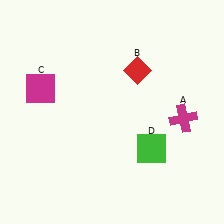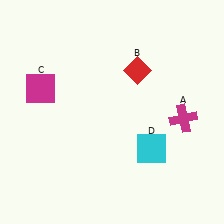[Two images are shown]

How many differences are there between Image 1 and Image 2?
There is 1 difference between the two images.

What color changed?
The square (D) changed from green in Image 1 to cyan in Image 2.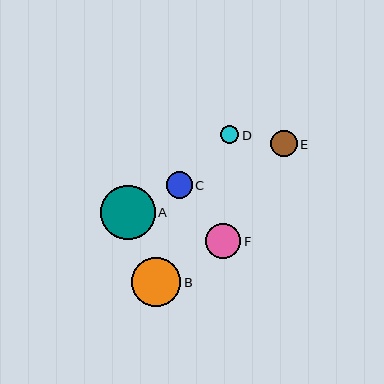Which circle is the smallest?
Circle D is the smallest with a size of approximately 18 pixels.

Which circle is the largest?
Circle A is the largest with a size of approximately 55 pixels.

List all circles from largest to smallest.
From largest to smallest: A, B, F, E, C, D.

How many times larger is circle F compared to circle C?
Circle F is approximately 1.3 times the size of circle C.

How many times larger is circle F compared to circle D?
Circle F is approximately 1.9 times the size of circle D.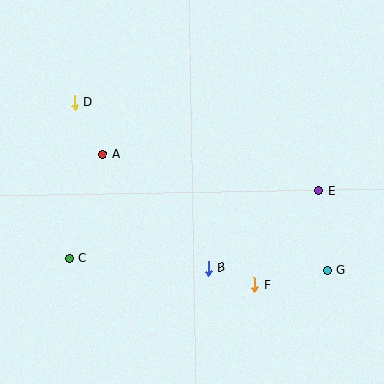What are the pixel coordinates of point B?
Point B is at (209, 268).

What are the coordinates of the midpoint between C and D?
The midpoint between C and D is at (72, 180).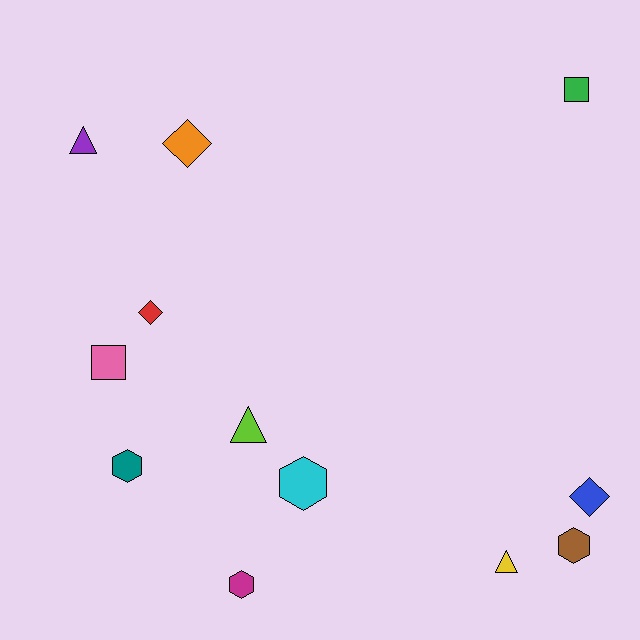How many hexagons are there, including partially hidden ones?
There are 4 hexagons.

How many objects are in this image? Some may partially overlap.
There are 12 objects.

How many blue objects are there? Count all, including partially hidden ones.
There is 1 blue object.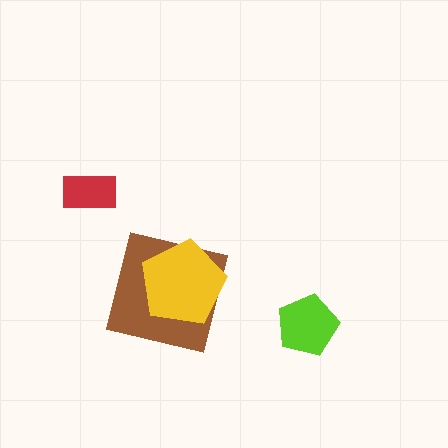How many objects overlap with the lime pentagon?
0 objects overlap with the lime pentagon.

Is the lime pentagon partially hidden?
No, no other shape covers it.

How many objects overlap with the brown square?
1 object overlaps with the brown square.